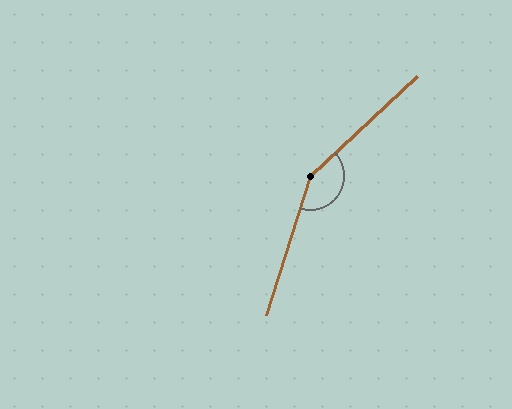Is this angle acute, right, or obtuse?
It is obtuse.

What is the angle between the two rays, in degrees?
Approximately 150 degrees.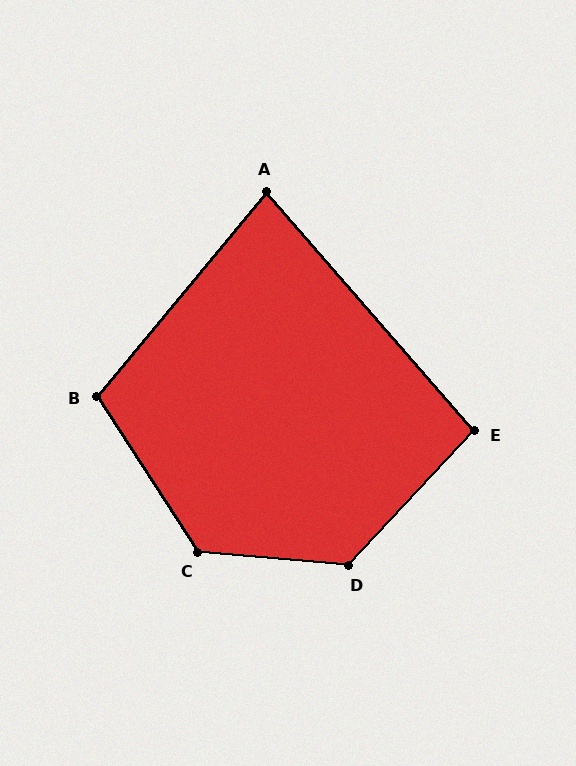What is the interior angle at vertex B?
Approximately 107 degrees (obtuse).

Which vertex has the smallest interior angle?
A, at approximately 81 degrees.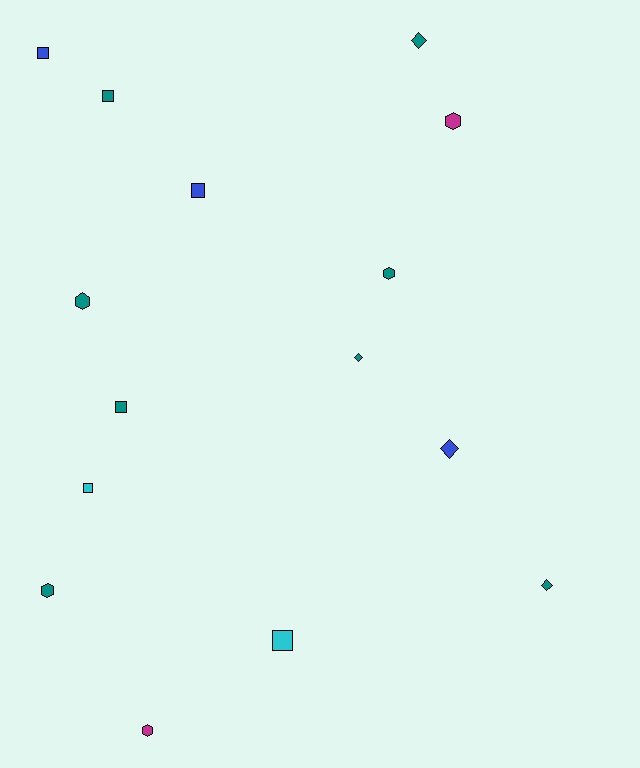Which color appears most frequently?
Teal, with 8 objects.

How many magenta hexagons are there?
There are 2 magenta hexagons.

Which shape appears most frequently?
Square, with 6 objects.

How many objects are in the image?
There are 15 objects.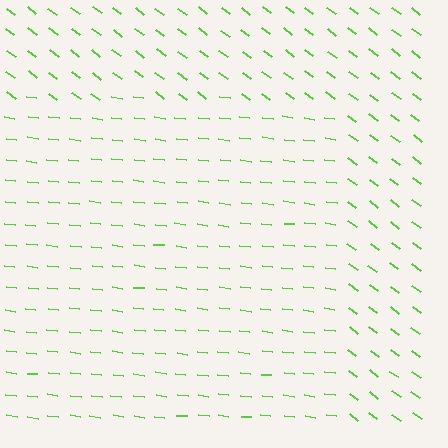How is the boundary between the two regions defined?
The boundary is defined purely by a change in line orientation (approximately 30 degrees difference). All lines are the same color and thickness.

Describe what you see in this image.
The image is filled with small lime line segments. A rectangle region in the image has lines oriented differently from the surrounding lines, creating a visible texture boundary.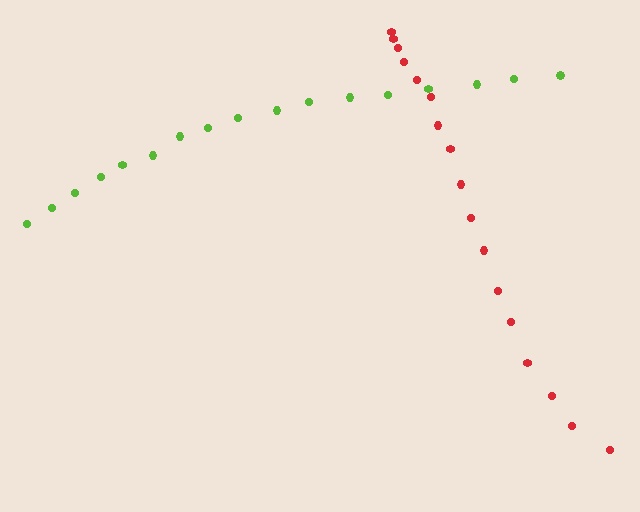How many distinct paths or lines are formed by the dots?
There are 2 distinct paths.